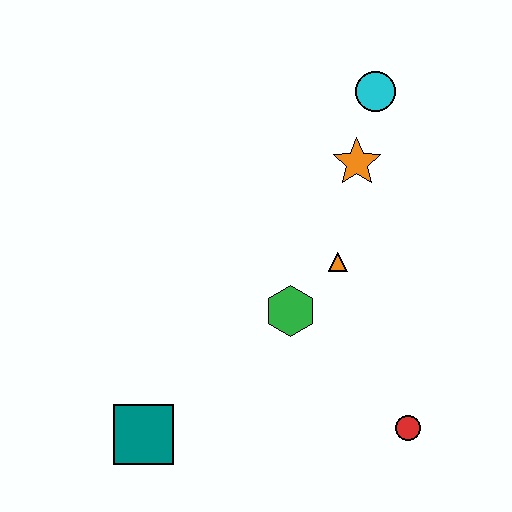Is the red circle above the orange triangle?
No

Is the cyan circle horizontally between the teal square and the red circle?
Yes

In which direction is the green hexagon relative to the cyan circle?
The green hexagon is below the cyan circle.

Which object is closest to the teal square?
The green hexagon is closest to the teal square.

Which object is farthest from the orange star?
The teal square is farthest from the orange star.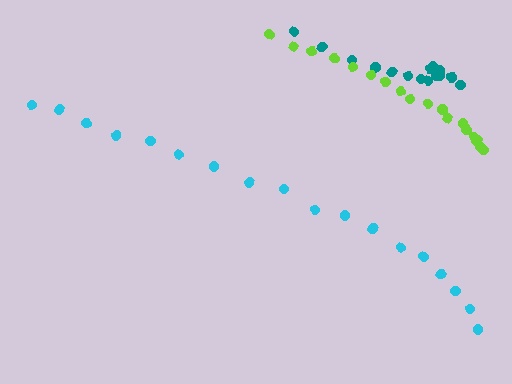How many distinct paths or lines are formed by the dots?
There are 3 distinct paths.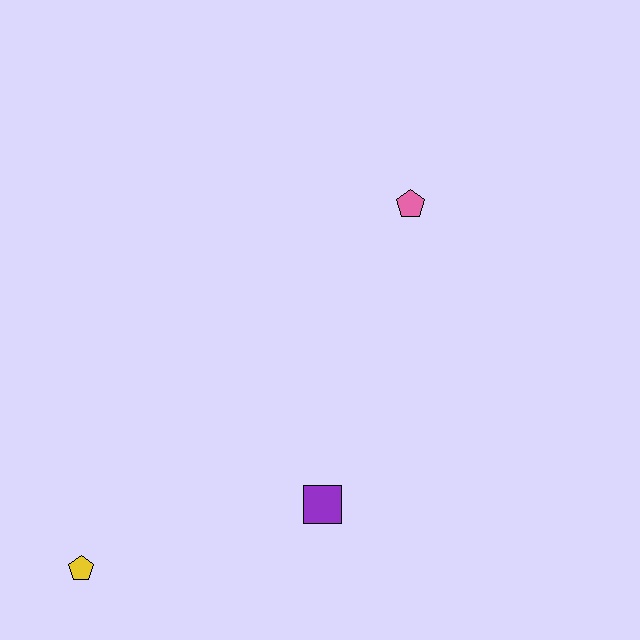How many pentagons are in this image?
There are 2 pentagons.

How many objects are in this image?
There are 3 objects.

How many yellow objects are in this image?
There is 1 yellow object.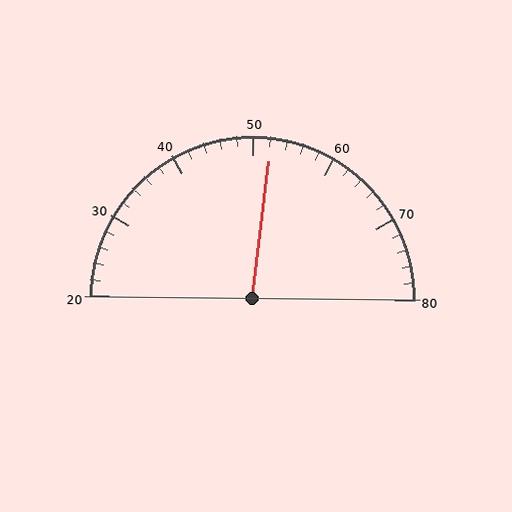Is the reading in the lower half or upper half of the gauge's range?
The reading is in the upper half of the range (20 to 80).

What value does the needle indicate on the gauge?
The needle indicates approximately 52.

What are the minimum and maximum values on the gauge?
The gauge ranges from 20 to 80.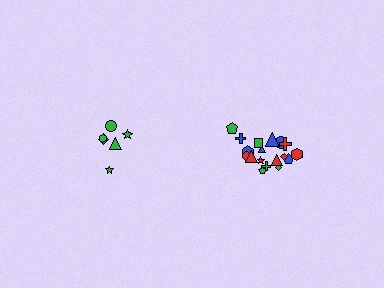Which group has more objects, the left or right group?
The right group.